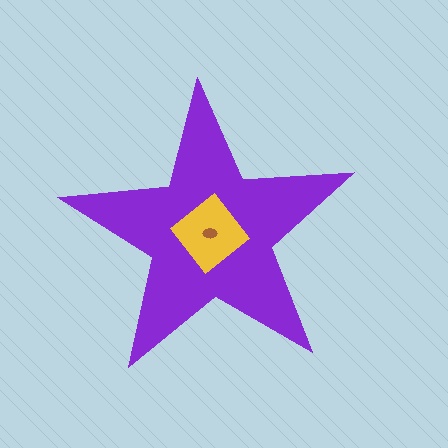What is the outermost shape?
The purple star.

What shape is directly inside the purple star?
The yellow diamond.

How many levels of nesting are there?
3.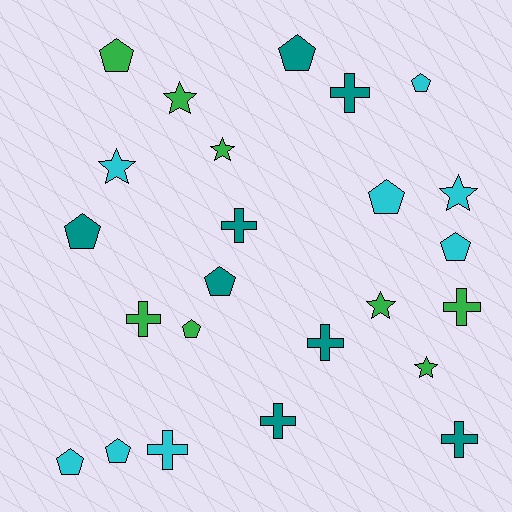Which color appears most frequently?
Cyan, with 8 objects.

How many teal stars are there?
There are no teal stars.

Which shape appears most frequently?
Pentagon, with 10 objects.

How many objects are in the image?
There are 24 objects.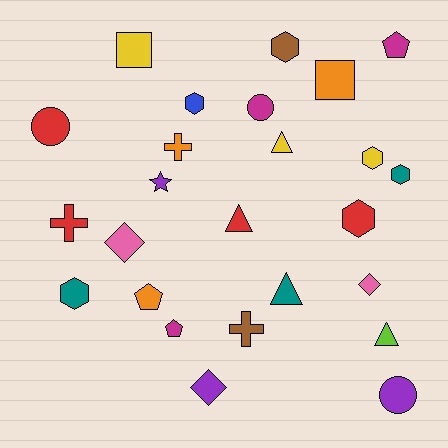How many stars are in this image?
There is 1 star.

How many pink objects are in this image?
There are 2 pink objects.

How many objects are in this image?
There are 25 objects.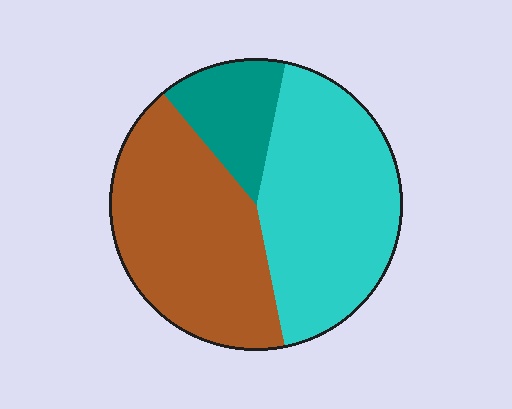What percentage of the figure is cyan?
Cyan takes up about two fifths (2/5) of the figure.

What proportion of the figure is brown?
Brown covers around 40% of the figure.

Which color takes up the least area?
Teal, at roughly 15%.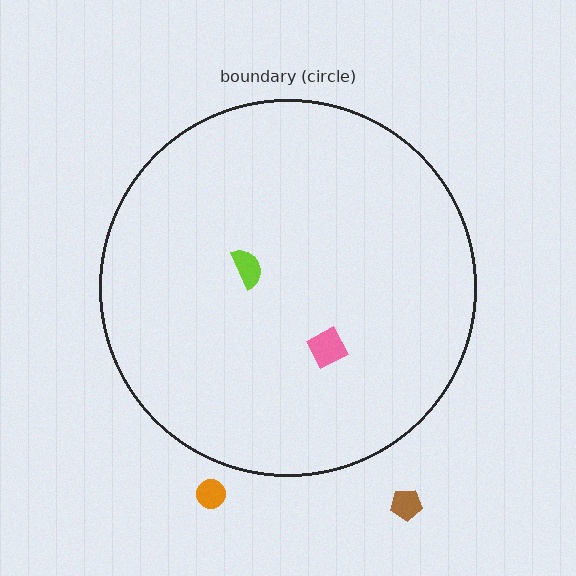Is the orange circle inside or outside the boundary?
Outside.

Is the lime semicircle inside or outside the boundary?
Inside.